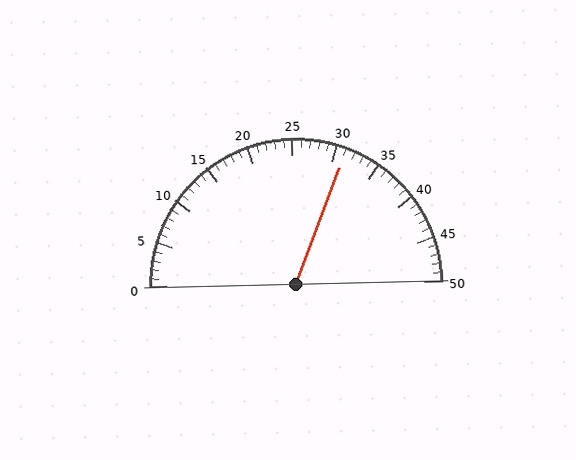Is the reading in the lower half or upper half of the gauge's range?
The reading is in the upper half of the range (0 to 50).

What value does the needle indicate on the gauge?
The needle indicates approximately 31.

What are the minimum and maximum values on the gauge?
The gauge ranges from 0 to 50.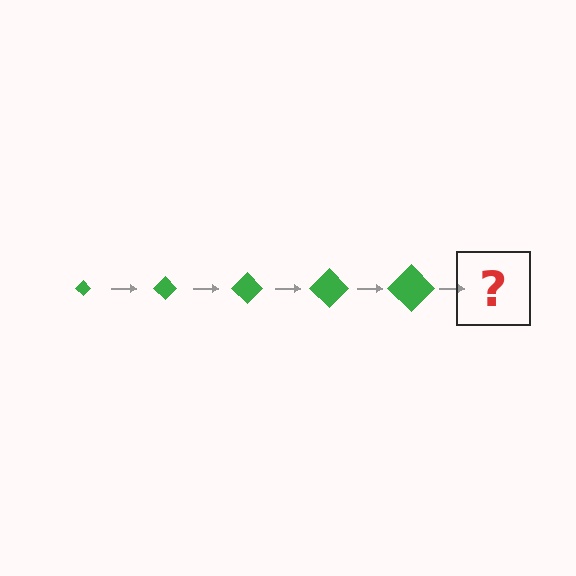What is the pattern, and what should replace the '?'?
The pattern is that the diamond gets progressively larger each step. The '?' should be a green diamond, larger than the previous one.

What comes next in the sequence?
The next element should be a green diamond, larger than the previous one.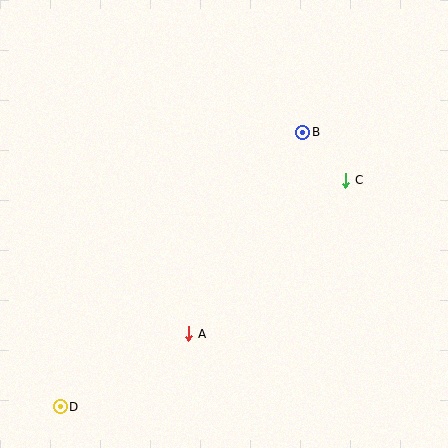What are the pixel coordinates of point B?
Point B is at (303, 132).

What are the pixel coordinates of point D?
Point D is at (60, 407).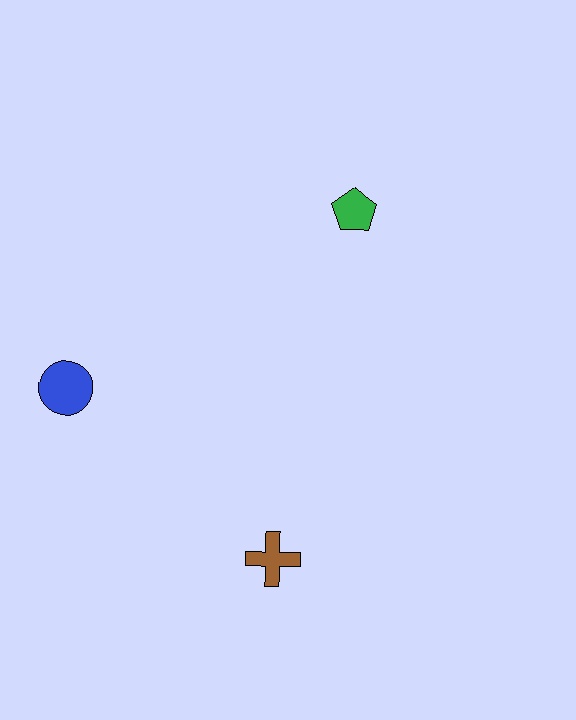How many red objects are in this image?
There are no red objects.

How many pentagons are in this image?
There is 1 pentagon.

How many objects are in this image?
There are 3 objects.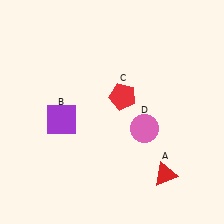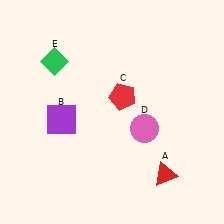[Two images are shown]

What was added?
A green diamond (E) was added in Image 2.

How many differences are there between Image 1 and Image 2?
There is 1 difference between the two images.